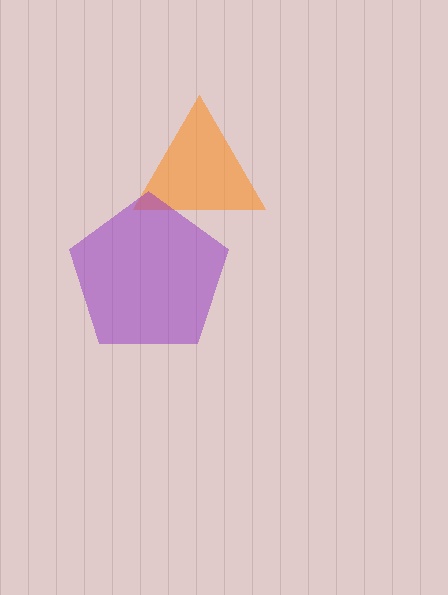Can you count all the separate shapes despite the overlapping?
Yes, there are 2 separate shapes.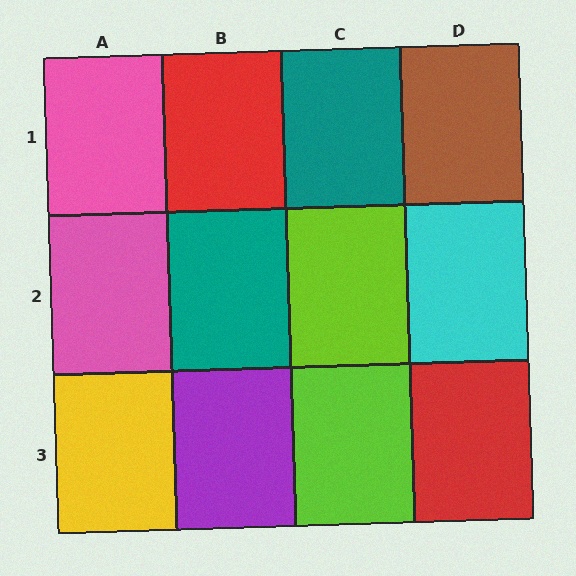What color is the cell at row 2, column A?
Pink.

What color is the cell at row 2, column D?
Cyan.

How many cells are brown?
1 cell is brown.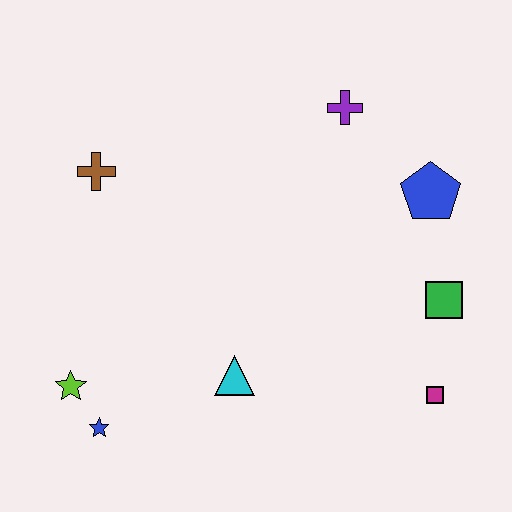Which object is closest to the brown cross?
The lime star is closest to the brown cross.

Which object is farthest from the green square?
The lime star is farthest from the green square.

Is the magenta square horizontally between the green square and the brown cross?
Yes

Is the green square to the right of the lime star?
Yes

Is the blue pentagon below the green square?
No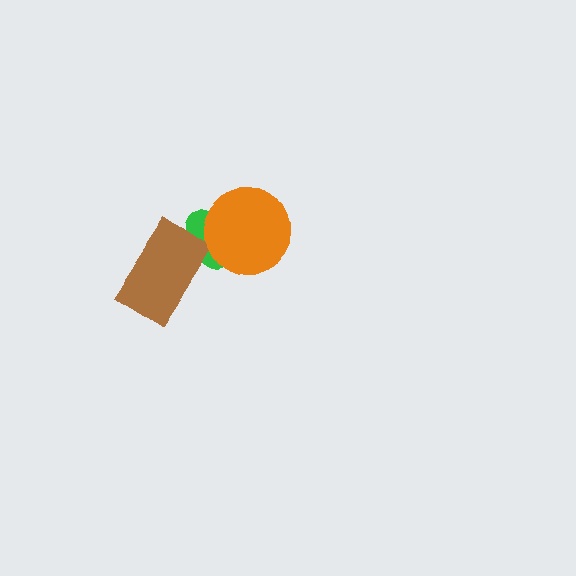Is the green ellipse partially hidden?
Yes, it is partially covered by another shape.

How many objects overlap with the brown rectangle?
1 object overlaps with the brown rectangle.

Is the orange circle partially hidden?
No, no other shape covers it.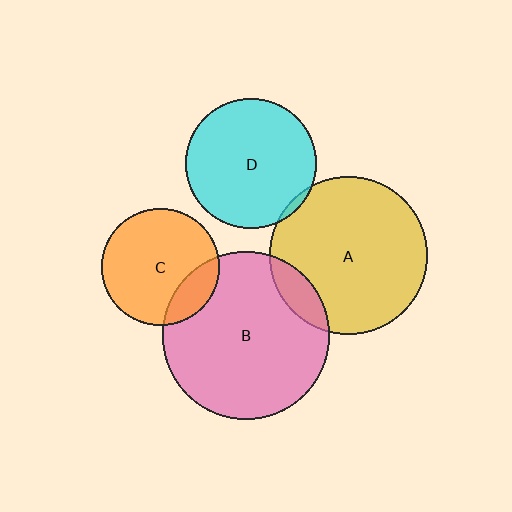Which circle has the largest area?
Circle B (pink).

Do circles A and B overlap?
Yes.